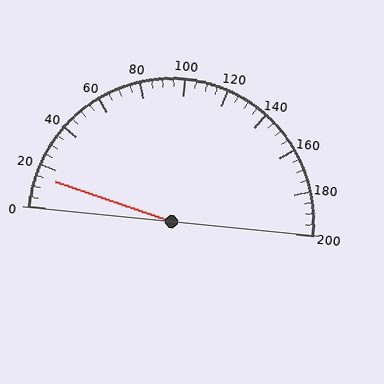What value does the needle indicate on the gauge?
The needle indicates approximately 15.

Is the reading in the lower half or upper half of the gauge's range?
The reading is in the lower half of the range (0 to 200).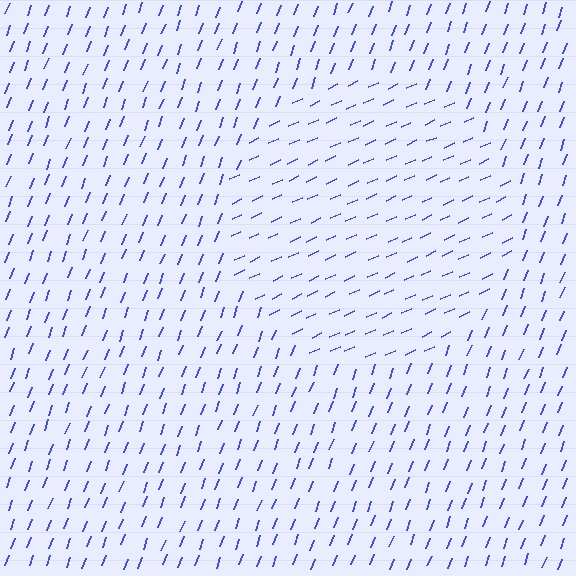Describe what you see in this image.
The image is filled with small blue line segments. A circle region in the image has lines oriented differently from the surrounding lines, creating a visible texture boundary.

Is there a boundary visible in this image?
Yes, there is a texture boundary formed by a change in line orientation.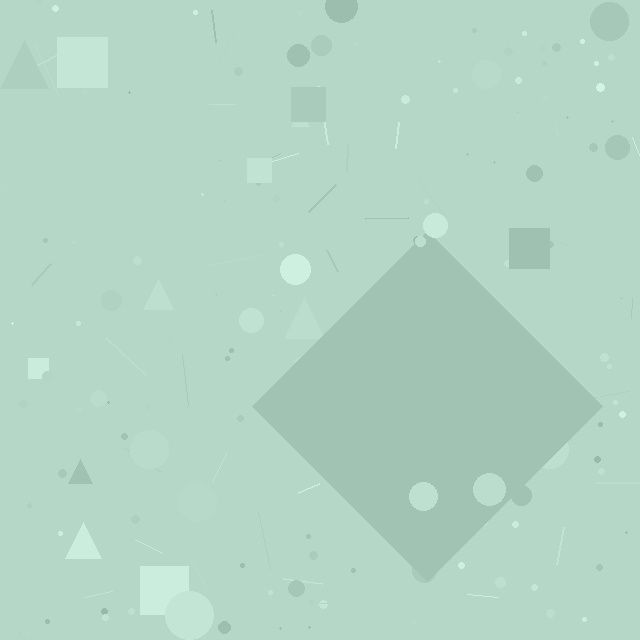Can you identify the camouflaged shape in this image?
The camouflaged shape is a diamond.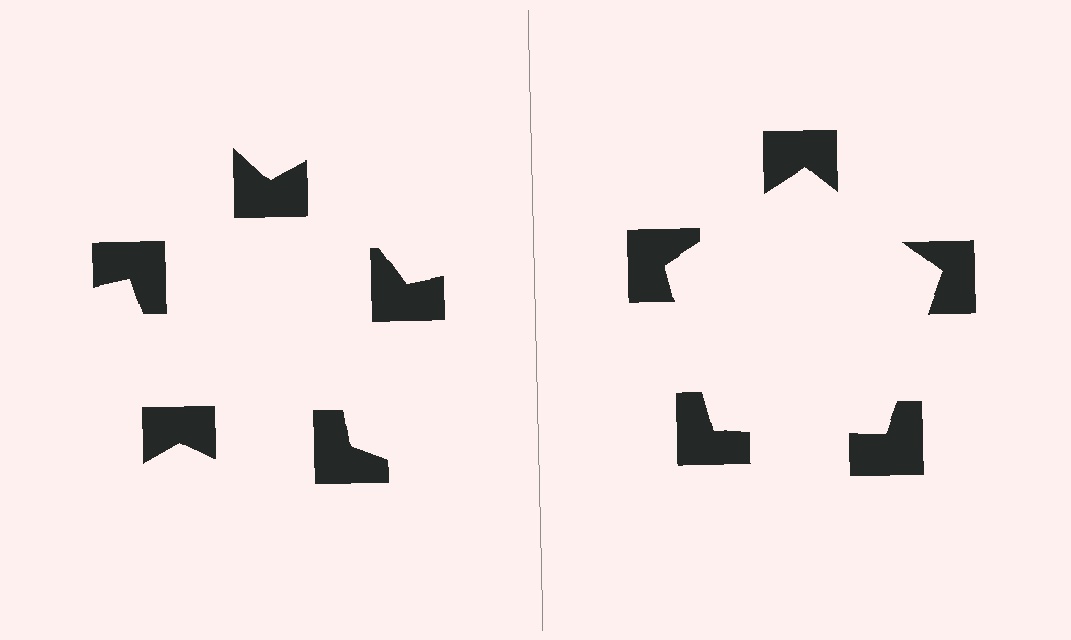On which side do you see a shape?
An illusory pentagon appears on the right side. On the left side the wedge cuts are rotated, so no coherent shape forms.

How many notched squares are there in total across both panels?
10 — 5 on each side.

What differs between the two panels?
The notched squares are positioned identically on both sides; only the wedge orientations differ. On the right they align to a pentagon; on the left they are misaligned.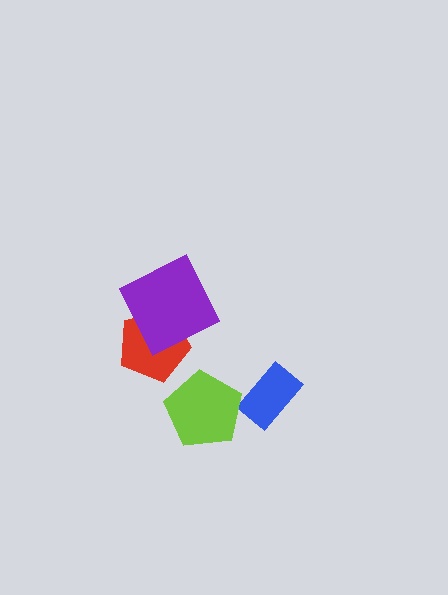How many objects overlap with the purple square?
1 object overlaps with the purple square.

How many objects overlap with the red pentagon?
1 object overlaps with the red pentagon.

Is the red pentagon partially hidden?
Yes, it is partially covered by another shape.